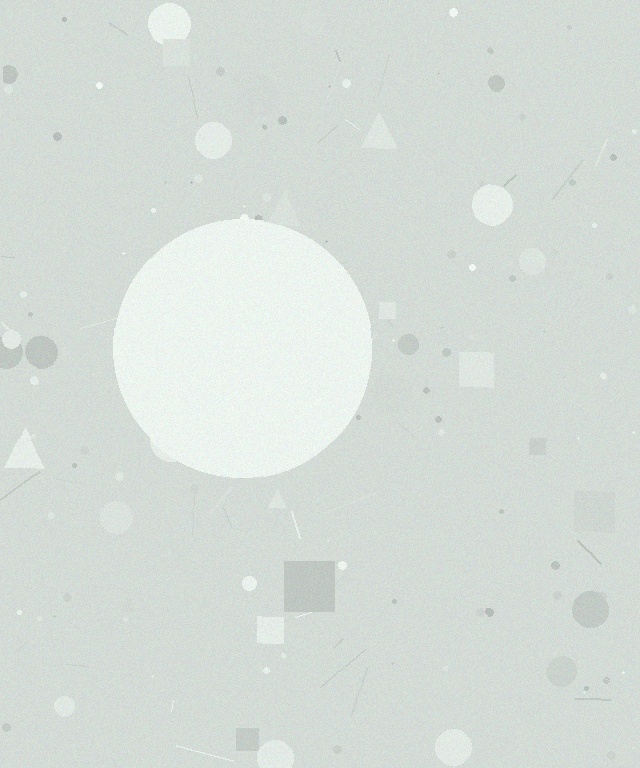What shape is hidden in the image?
A circle is hidden in the image.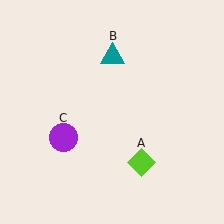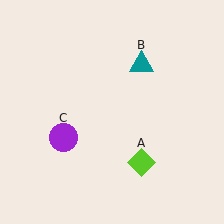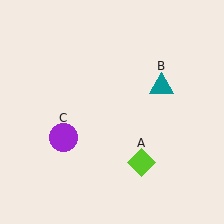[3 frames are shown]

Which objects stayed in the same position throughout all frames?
Lime diamond (object A) and purple circle (object C) remained stationary.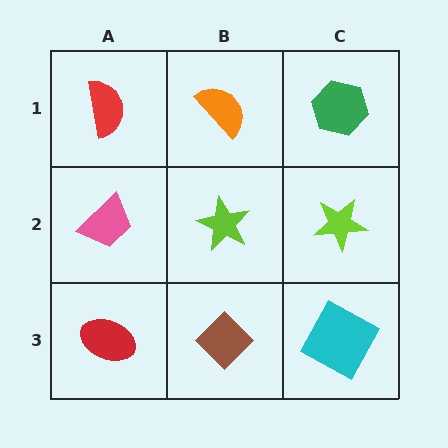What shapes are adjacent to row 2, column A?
A red semicircle (row 1, column A), a red ellipse (row 3, column A), a lime star (row 2, column B).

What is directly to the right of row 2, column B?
A lime star.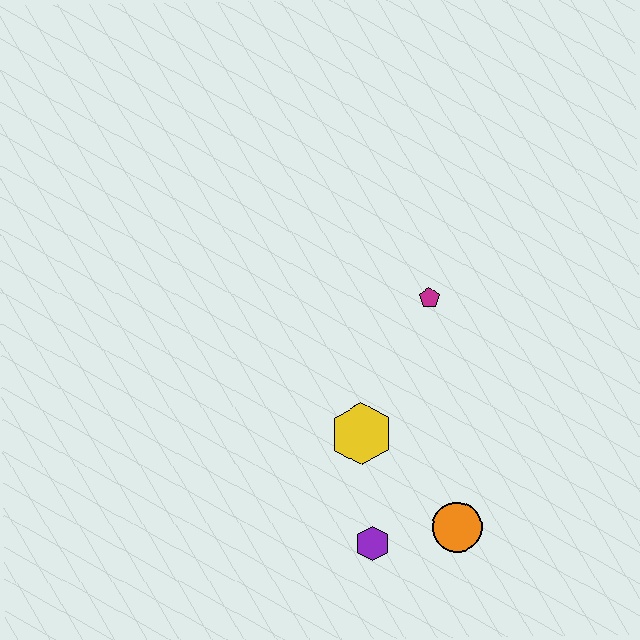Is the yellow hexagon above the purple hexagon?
Yes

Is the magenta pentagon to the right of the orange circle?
No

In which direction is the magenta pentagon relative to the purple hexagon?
The magenta pentagon is above the purple hexagon.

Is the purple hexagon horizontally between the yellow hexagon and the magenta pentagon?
Yes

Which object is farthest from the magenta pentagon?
The purple hexagon is farthest from the magenta pentagon.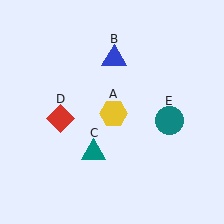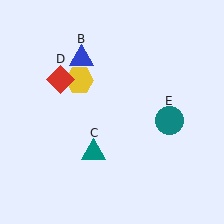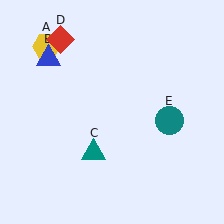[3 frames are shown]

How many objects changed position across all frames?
3 objects changed position: yellow hexagon (object A), blue triangle (object B), red diamond (object D).